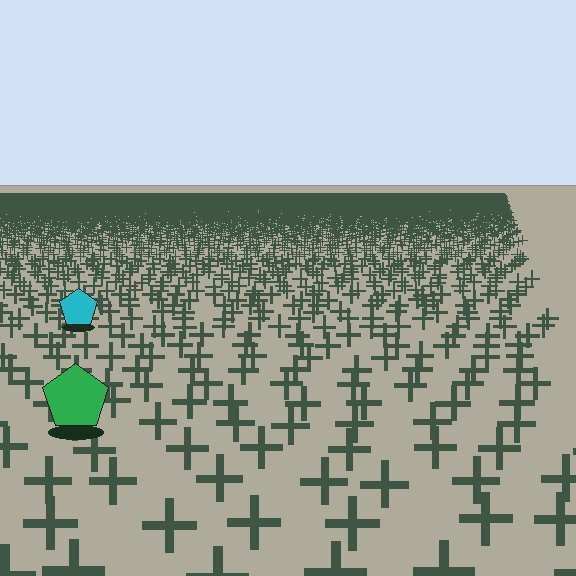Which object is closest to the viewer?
The green pentagon is closest. The texture marks near it are larger and more spread out.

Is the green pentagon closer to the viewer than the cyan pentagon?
Yes. The green pentagon is closer — you can tell from the texture gradient: the ground texture is coarser near it.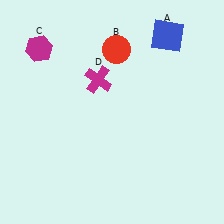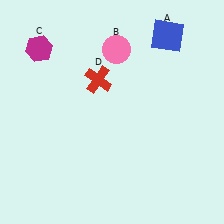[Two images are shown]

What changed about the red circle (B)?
In Image 1, B is red. In Image 2, it changed to pink.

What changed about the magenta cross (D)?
In Image 1, D is magenta. In Image 2, it changed to red.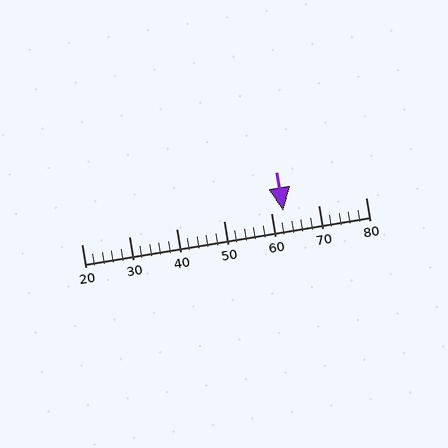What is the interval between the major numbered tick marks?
The major tick marks are spaced 10 units apart.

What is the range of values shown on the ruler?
The ruler shows values from 20 to 80.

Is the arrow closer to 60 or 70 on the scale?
The arrow is closer to 60.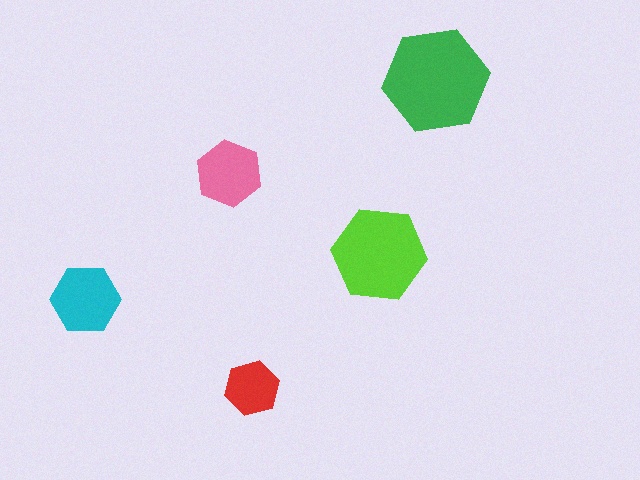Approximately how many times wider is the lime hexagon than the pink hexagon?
About 1.5 times wider.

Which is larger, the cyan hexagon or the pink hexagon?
The cyan one.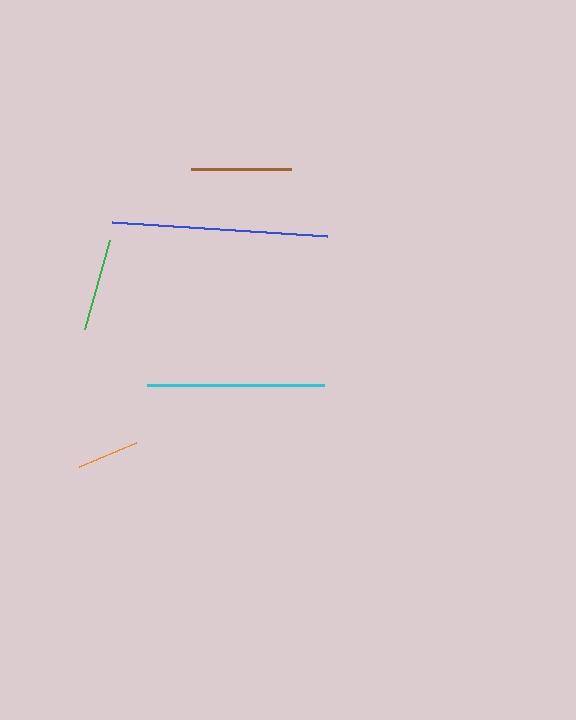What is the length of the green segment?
The green segment is approximately 92 pixels long.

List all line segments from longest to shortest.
From longest to shortest: blue, cyan, brown, green, orange.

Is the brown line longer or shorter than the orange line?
The brown line is longer than the orange line.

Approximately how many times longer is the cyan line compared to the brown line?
The cyan line is approximately 1.8 times the length of the brown line.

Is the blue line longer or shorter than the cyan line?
The blue line is longer than the cyan line.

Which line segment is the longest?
The blue line is the longest at approximately 216 pixels.